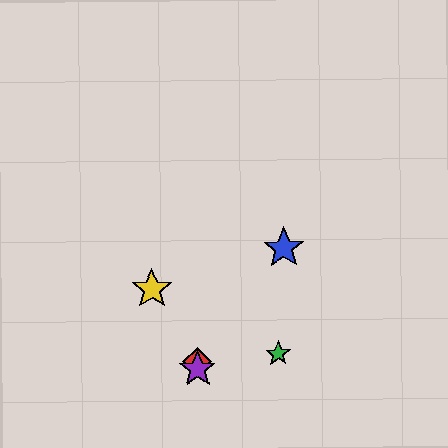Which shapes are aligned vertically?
The red diamond, the purple star are aligned vertically.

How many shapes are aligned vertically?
2 shapes (the red diamond, the purple star) are aligned vertically.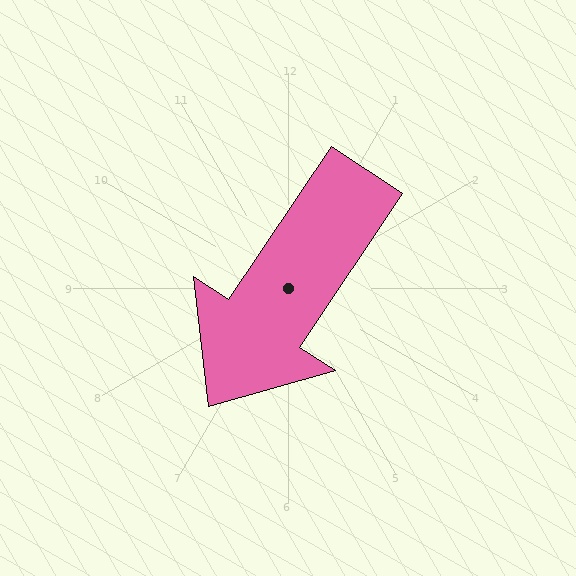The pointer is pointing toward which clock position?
Roughly 7 o'clock.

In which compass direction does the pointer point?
Southwest.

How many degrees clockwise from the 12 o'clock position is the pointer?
Approximately 214 degrees.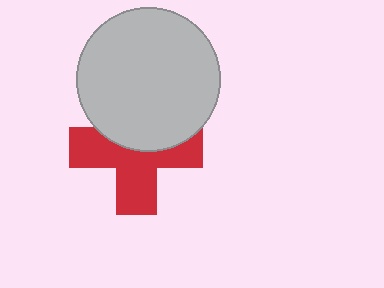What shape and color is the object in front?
The object in front is a light gray circle.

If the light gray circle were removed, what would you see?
You would see the complete red cross.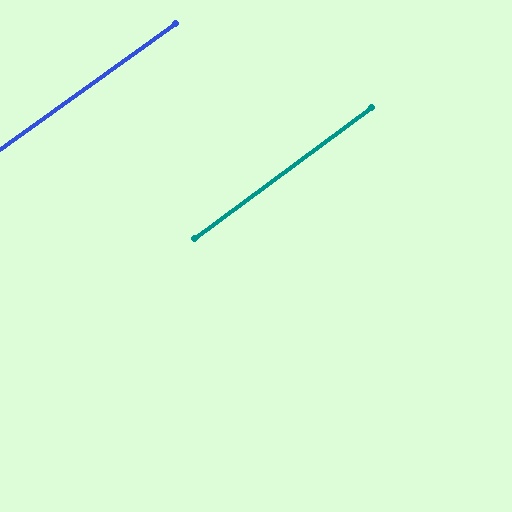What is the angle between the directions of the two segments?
Approximately 1 degree.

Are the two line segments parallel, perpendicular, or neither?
Parallel — their directions differ by only 0.9°.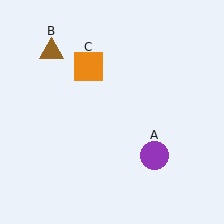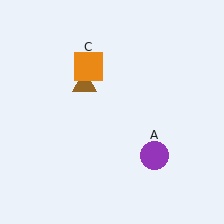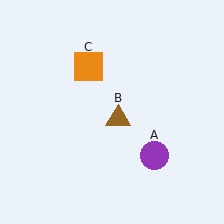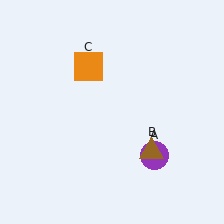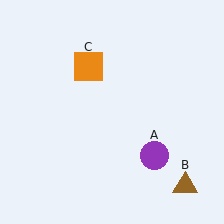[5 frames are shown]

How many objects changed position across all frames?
1 object changed position: brown triangle (object B).